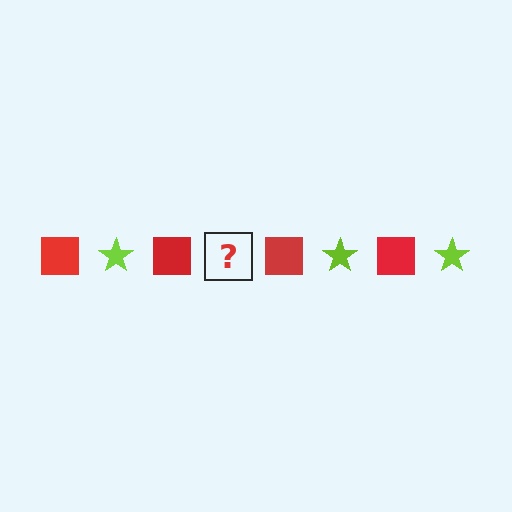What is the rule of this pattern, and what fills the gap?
The rule is that the pattern alternates between red square and lime star. The gap should be filled with a lime star.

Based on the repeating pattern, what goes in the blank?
The blank should be a lime star.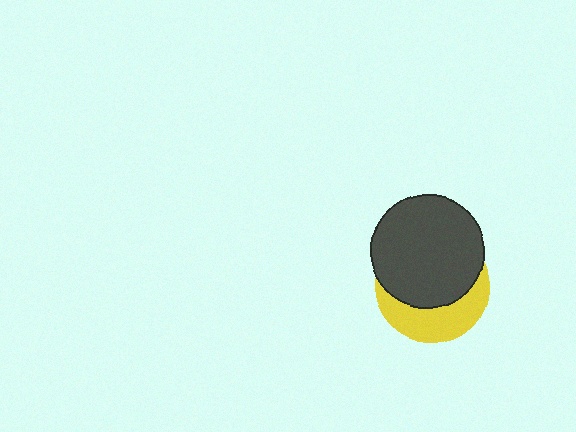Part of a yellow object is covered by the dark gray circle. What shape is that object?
It is a circle.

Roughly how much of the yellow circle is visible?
A small part of it is visible (roughly 38%).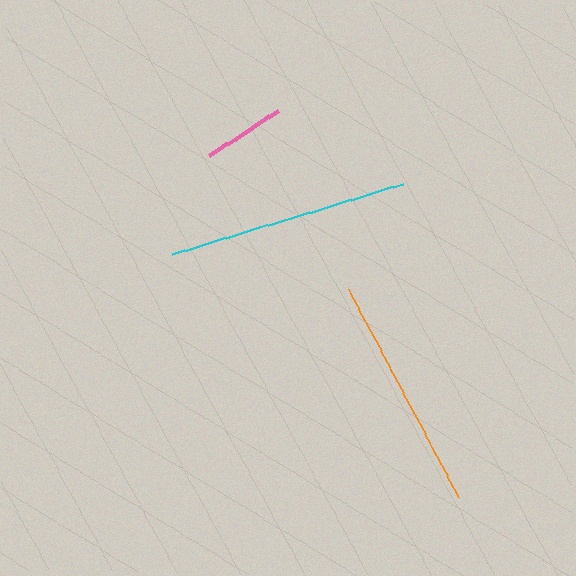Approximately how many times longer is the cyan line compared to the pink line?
The cyan line is approximately 2.9 times the length of the pink line.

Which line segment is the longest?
The cyan line is the longest at approximately 241 pixels.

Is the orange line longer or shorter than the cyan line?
The cyan line is longer than the orange line.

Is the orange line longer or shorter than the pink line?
The orange line is longer than the pink line.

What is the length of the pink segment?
The pink segment is approximately 83 pixels long.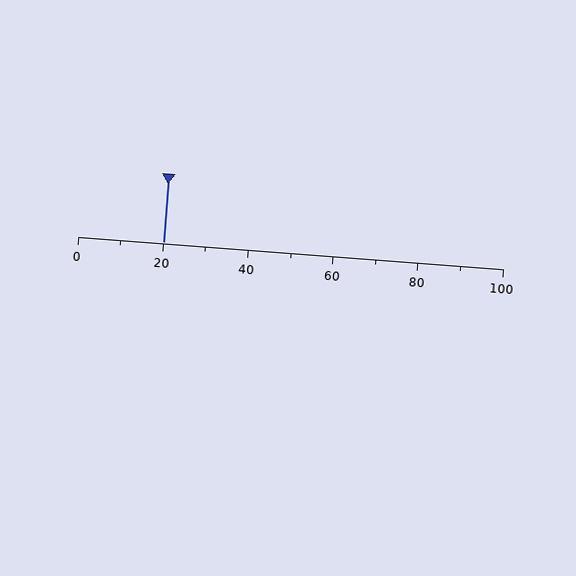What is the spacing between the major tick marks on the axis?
The major ticks are spaced 20 apart.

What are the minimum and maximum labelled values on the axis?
The axis runs from 0 to 100.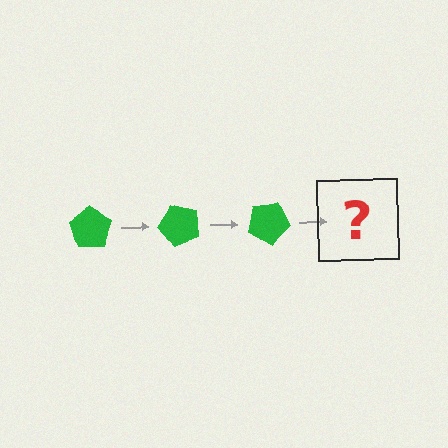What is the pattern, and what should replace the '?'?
The pattern is that the pentagon rotates 50 degrees each step. The '?' should be a green pentagon rotated 150 degrees.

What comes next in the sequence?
The next element should be a green pentagon rotated 150 degrees.